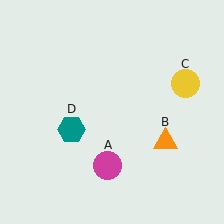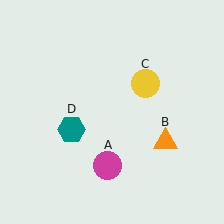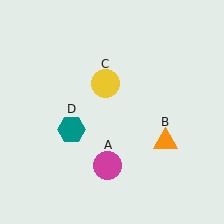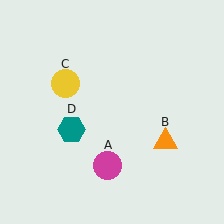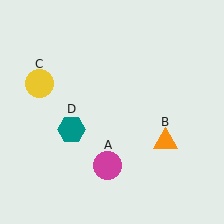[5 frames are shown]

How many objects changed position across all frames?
1 object changed position: yellow circle (object C).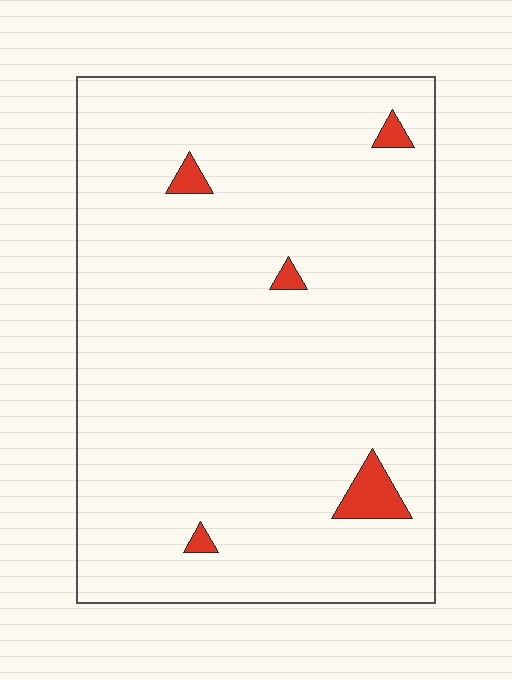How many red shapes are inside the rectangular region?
5.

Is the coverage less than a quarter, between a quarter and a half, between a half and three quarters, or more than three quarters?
Less than a quarter.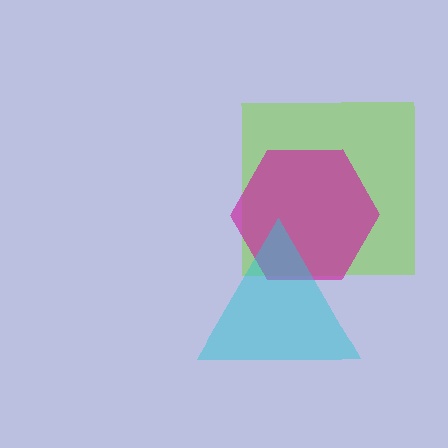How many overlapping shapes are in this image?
There are 3 overlapping shapes in the image.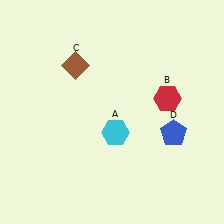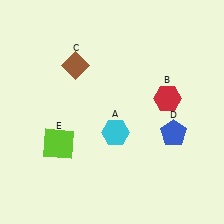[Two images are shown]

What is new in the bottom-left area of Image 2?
A lime square (E) was added in the bottom-left area of Image 2.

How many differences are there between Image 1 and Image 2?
There is 1 difference between the two images.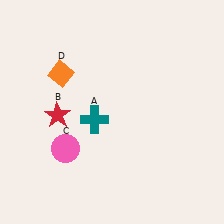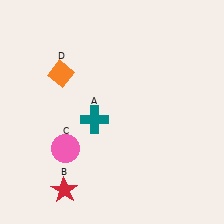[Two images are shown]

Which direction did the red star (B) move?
The red star (B) moved down.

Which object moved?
The red star (B) moved down.